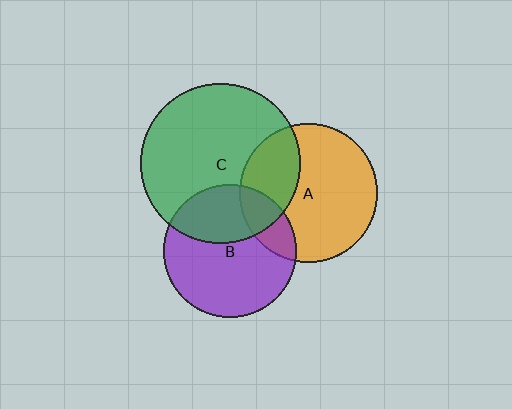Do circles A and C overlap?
Yes.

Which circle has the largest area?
Circle C (green).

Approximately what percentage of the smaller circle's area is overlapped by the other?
Approximately 30%.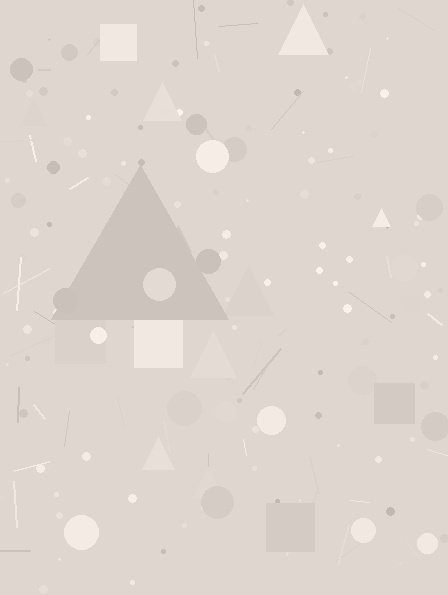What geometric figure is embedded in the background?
A triangle is embedded in the background.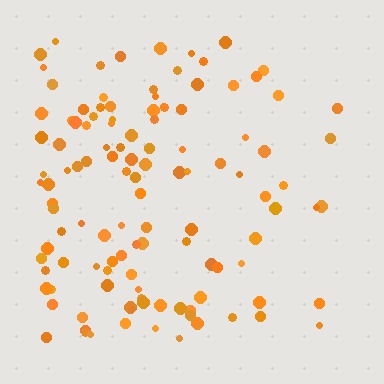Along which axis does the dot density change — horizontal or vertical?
Horizontal.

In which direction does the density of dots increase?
From right to left, with the left side densest.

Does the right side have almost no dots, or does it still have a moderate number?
Still a moderate number, just noticeably fewer than the left.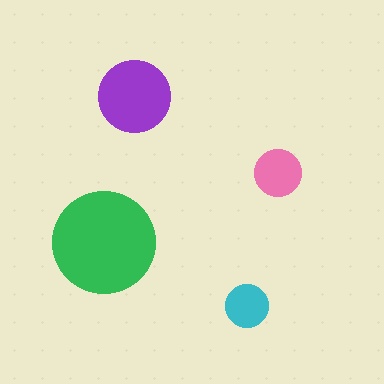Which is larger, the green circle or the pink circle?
The green one.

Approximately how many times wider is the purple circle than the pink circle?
About 1.5 times wider.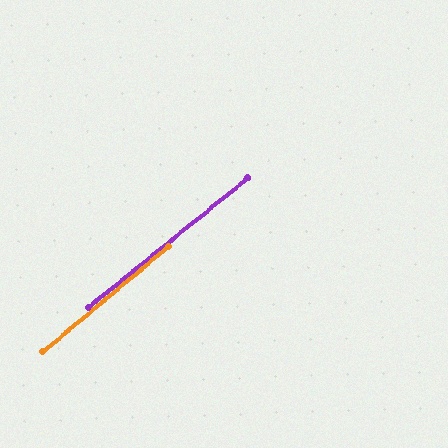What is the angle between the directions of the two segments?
Approximately 1 degree.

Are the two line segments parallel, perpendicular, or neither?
Parallel — their directions differ by only 0.7°.